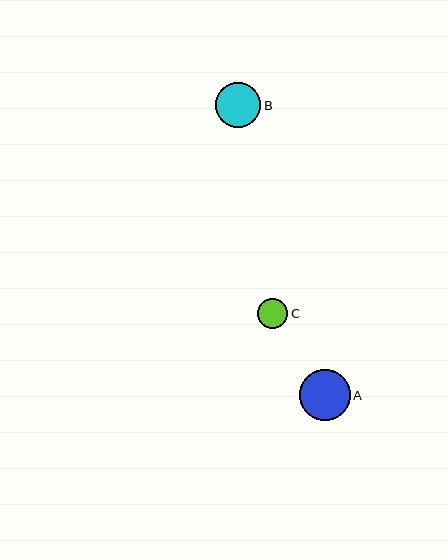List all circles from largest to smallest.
From largest to smallest: A, B, C.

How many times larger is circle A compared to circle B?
Circle A is approximately 1.1 times the size of circle B.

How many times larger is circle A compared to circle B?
Circle A is approximately 1.1 times the size of circle B.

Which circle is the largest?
Circle A is the largest with a size of approximately 51 pixels.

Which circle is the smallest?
Circle C is the smallest with a size of approximately 30 pixels.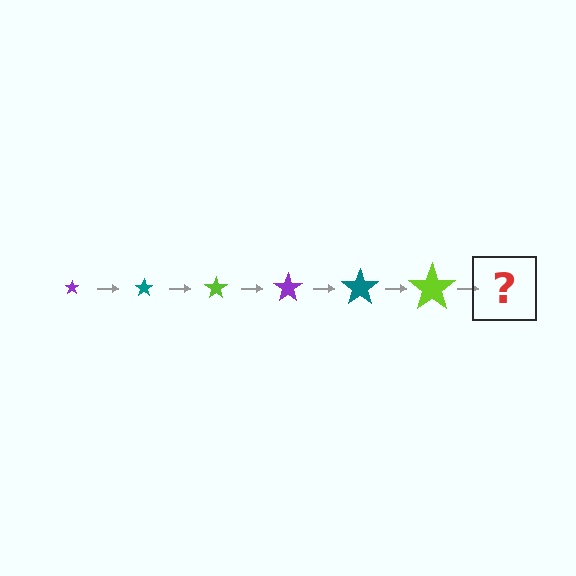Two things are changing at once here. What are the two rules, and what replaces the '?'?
The two rules are that the star grows larger each step and the color cycles through purple, teal, and lime. The '?' should be a purple star, larger than the previous one.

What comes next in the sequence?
The next element should be a purple star, larger than the previous one.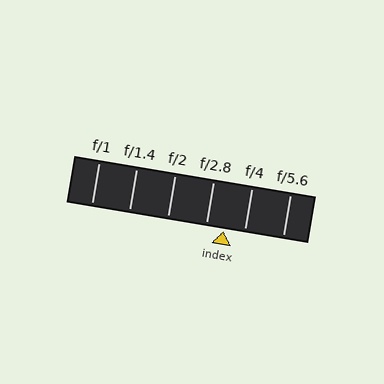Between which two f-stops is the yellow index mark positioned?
The index mark is between f/2.8 and f/4.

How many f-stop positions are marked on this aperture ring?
There are 6 f-stop positions marked.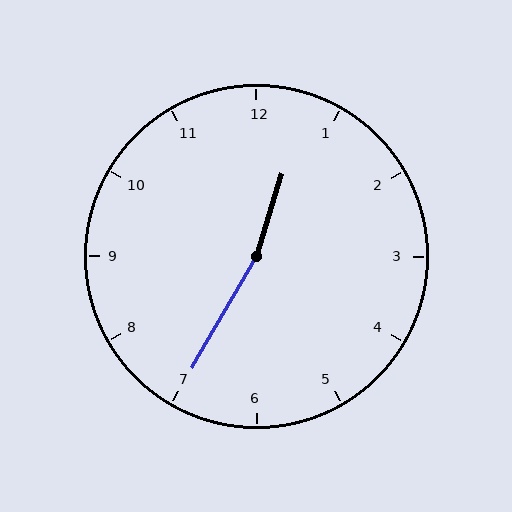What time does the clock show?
12:35.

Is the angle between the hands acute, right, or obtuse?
It is obtuse.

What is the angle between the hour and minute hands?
Approximately 168 degrees.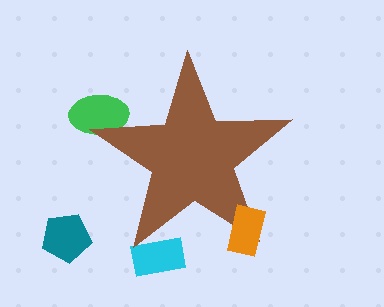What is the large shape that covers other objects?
A brown star.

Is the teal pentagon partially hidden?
No, the teal pentagon is fully visible.